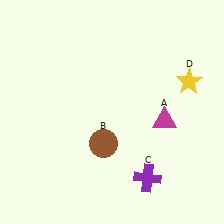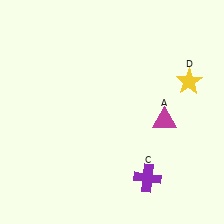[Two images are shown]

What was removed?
The brown circle (B) was removed in Image 2.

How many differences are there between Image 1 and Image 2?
There is 1 difference between the two images.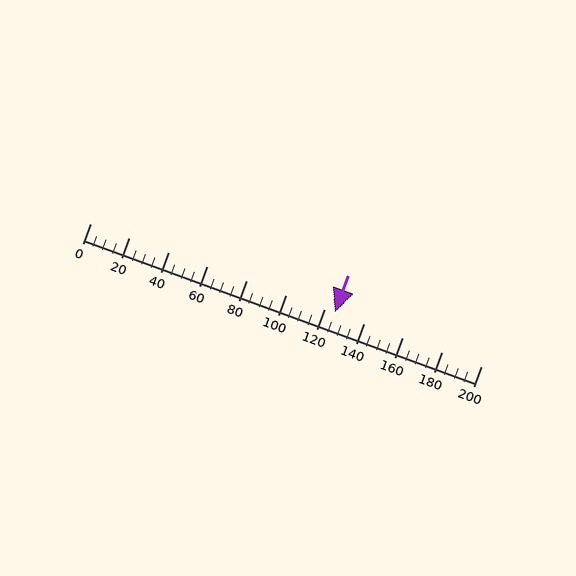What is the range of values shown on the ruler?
The ruler shows values from 0 to 200.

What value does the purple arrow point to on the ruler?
The purple arrow points to approximately 125.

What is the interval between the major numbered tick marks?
The major tick marks are spaced 20 units apart.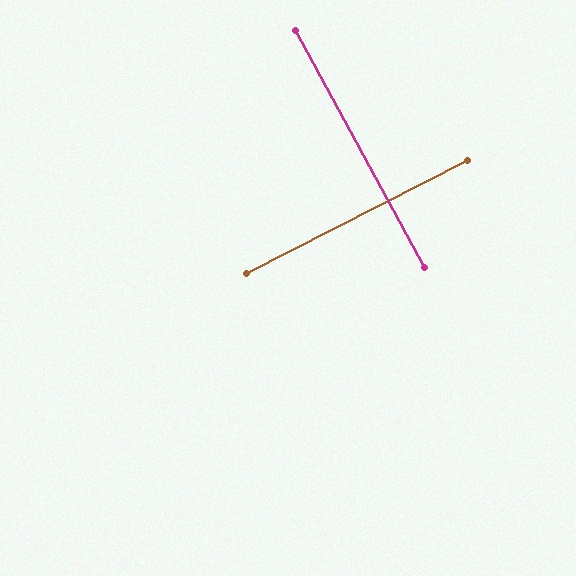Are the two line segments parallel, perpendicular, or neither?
Perpendicular — they meet at approximately 88°.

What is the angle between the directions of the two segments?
Approximately 88 degrees.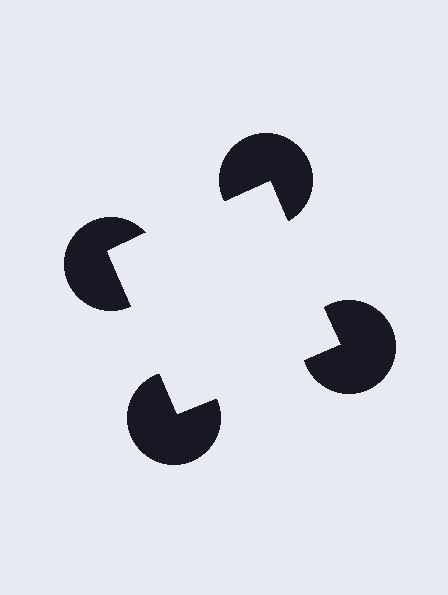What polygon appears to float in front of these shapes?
An illusory square — its edges are inferred from the aligned wedge cuts in the pac-man discs, not physically drawn.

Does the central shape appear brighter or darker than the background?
It typically appears slightly brighter than the background, even though no actual brightness change is drawn.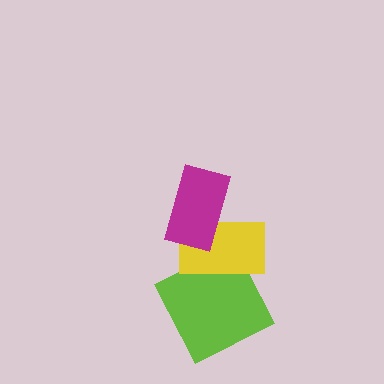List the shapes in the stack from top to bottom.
From top to bottom: the magenta rectangle, the yellow rectangle, the lime square.